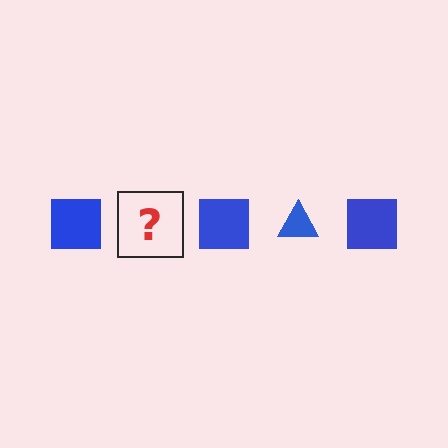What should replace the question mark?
The question mark should be replaced with a blue triangle.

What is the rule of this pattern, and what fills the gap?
The rule is that the pattern cycles through square, triangle shapes in blue. The gap should be filled with a blue triangle.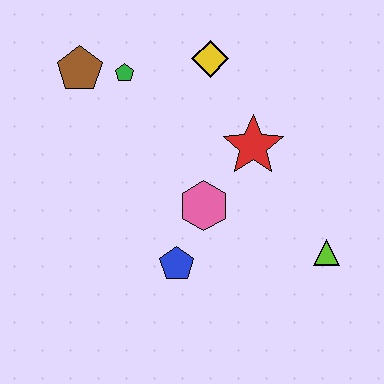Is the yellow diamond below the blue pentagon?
No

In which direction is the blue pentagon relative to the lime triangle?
The blue pentagon is to the left of the lime triangle.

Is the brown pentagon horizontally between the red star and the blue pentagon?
No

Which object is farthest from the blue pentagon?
The brown pentagon is farthest from the blue pentagon.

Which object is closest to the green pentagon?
The brown pentagon is closest to the green pentagon.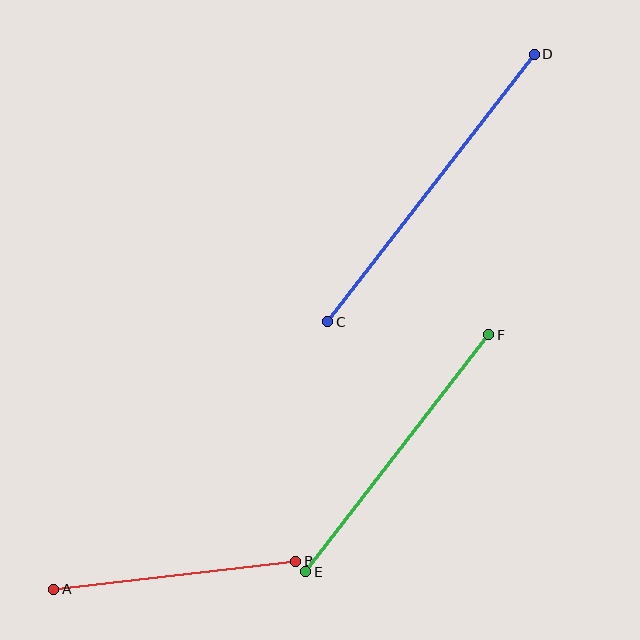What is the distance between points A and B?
The distance is approximately 244 pixels.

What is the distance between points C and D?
The distance is approximately 338 pixels.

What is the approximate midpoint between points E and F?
The midpoint is at approximately (397, 453) pixels.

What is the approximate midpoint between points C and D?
The midpoint is at approximately (431, 188) pixels.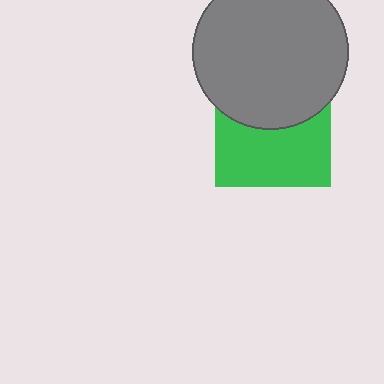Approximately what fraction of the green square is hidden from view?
Roughly 43% of the green square is hidden behind the gray circle.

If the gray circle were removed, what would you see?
You would see the complete green square.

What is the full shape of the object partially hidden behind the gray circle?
The partially hidden object is a green square.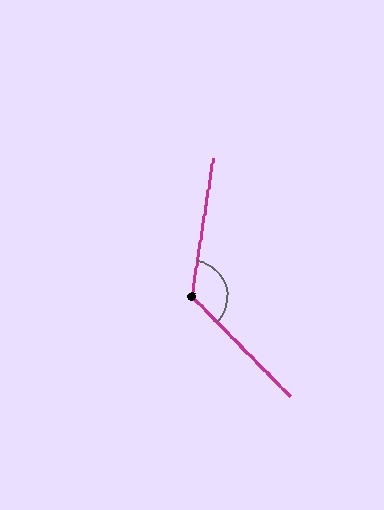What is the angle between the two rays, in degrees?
Approximately 127 degrees.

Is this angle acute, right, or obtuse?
It is obtuse.